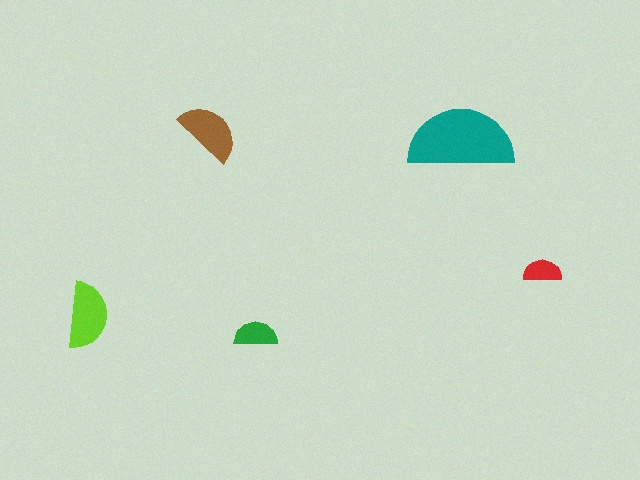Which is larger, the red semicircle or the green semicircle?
The green one.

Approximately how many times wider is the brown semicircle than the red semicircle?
About 1.5 times wider.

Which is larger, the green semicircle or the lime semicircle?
The lime one.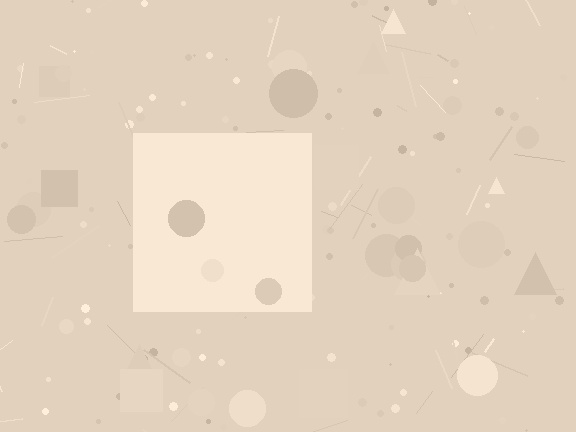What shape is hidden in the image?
A square is hidden in the image.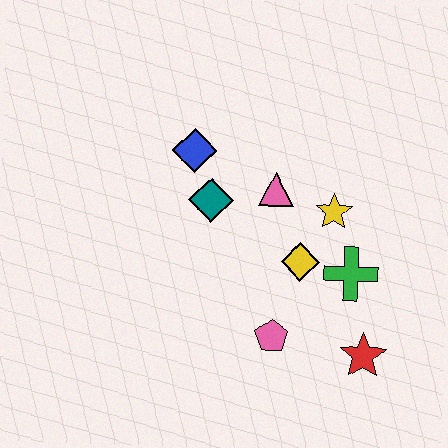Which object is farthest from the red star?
The blue diamond is farthest from the red star.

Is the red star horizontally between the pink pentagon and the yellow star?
No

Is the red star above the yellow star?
No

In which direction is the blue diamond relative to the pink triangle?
The blue diamond is to the left of the pink triangle.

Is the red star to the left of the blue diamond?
No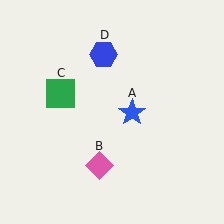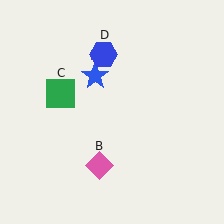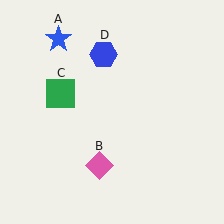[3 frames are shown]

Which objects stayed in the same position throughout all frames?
Pink diamond (object B) and green square (object C) and blue hexagon (object D) remained stationary.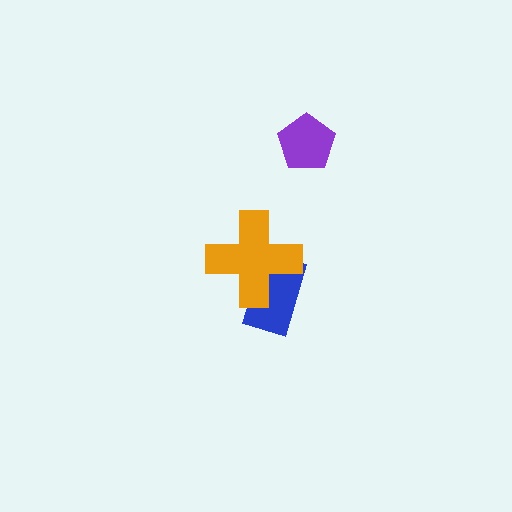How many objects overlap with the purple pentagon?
0 objects overlap with the purple pentagon.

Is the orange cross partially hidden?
No, no other shape covers it.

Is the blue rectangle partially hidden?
Yes, it is partially covered by another shape.